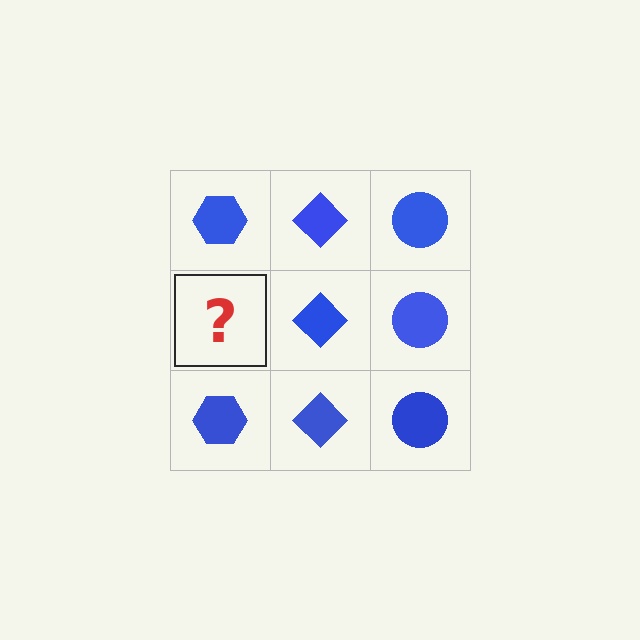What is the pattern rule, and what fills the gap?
The rule is that each column has a consistent shape. The gap should be filled with a blue hexagon.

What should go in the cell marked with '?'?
The missing cell should contain a blue hexagon.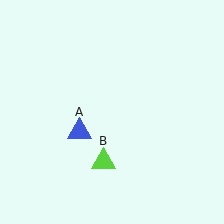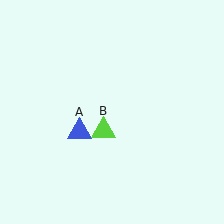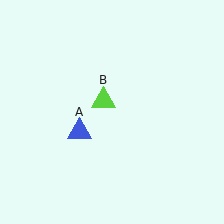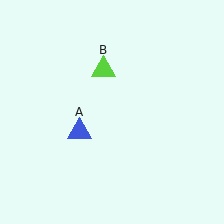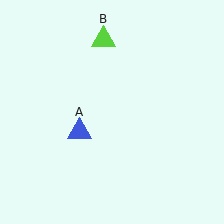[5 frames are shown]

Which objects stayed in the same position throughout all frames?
Blue triangle (object A) remained stationary.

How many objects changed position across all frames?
1 object changed position: lime triangle (object B).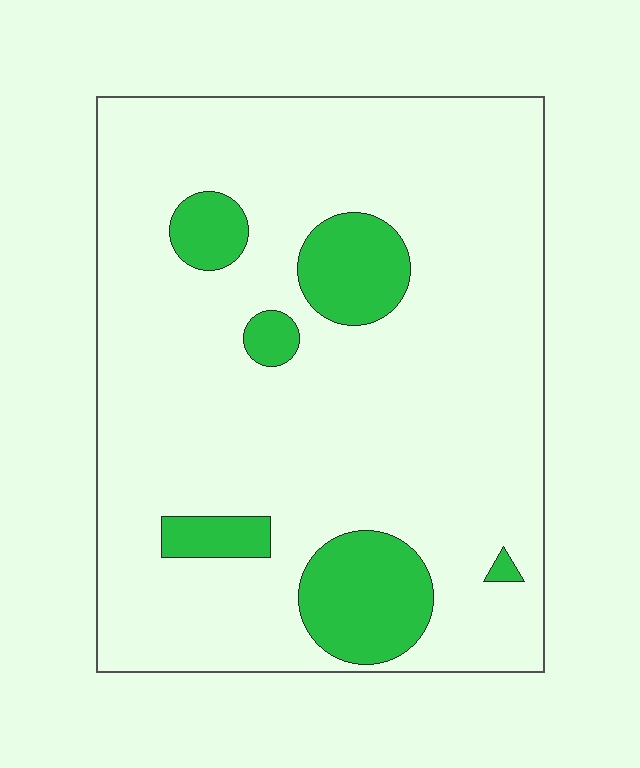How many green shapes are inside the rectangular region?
6.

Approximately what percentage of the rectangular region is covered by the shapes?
Approximately 15%.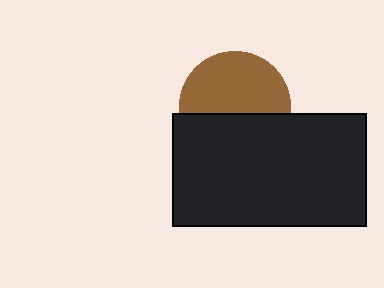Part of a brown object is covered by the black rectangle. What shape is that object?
It is a circle.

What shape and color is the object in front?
The object in front is a black rectangle.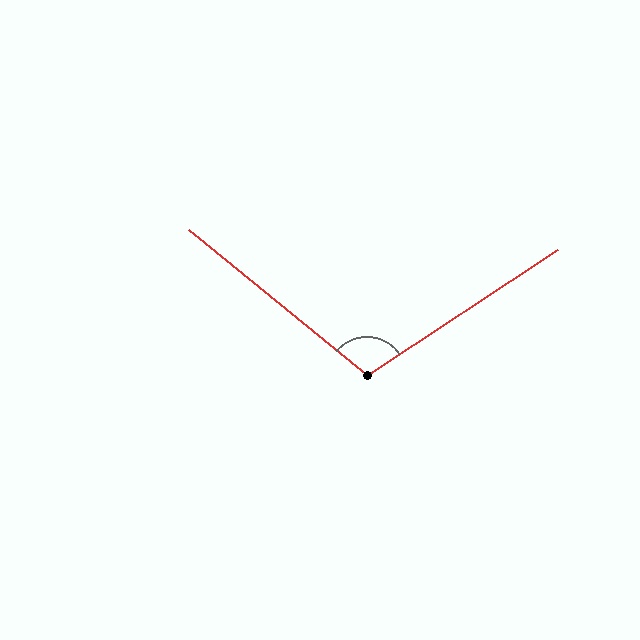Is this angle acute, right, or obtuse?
It is obtuse.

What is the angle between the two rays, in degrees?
Approximately 108 degrees.